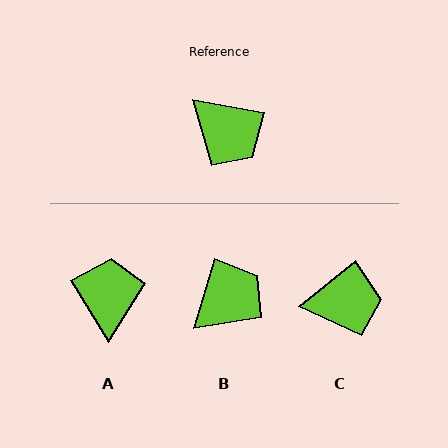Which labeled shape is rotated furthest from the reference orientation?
A, about 133 degrees away.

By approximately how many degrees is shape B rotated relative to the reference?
Approximately 83 degrees counter-clockwise.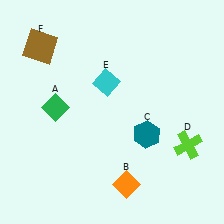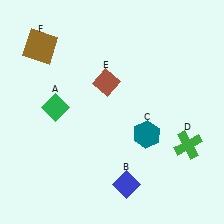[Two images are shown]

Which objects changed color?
B changed from orange to blue. D changed from lime to green. E changed from cyan to brown.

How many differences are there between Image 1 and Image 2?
There are 3 differences between the two images.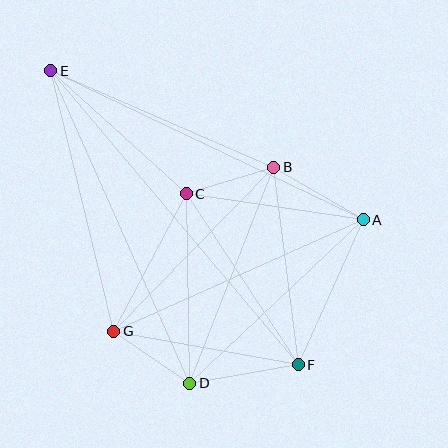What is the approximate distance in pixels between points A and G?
The distance between A and G is approximately 274 pixels.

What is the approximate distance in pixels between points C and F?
The distance between C and F is approximately 205 pixels.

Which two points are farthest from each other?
Points E and F are farthest from each other.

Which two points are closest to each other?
Points B and C are closest to each other.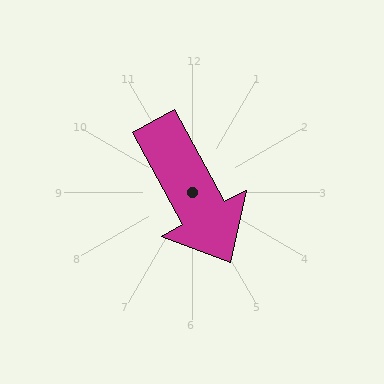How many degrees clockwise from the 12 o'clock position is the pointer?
Approximately 151 degrees.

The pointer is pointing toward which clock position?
Roughly 5 o'clock.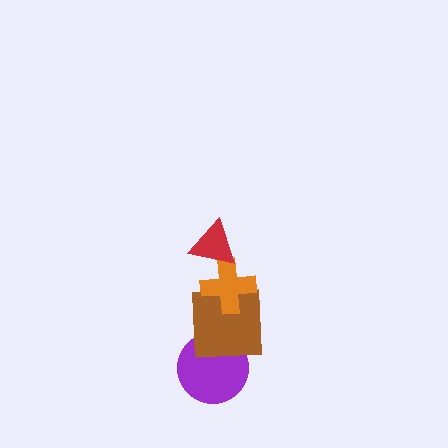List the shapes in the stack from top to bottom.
From top to bottom: the red triangle, the orange cross, the brown square, the purple circle.